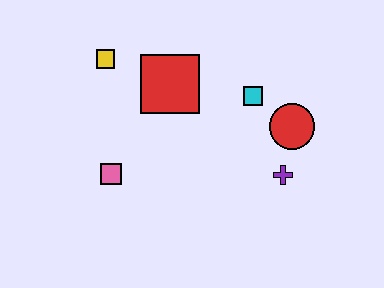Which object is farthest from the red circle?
The yellow square is farthest from the red circle.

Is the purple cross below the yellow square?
Yes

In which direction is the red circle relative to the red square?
The red circle is to the right of the red square.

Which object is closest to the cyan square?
The red circle is closest to the cyan square.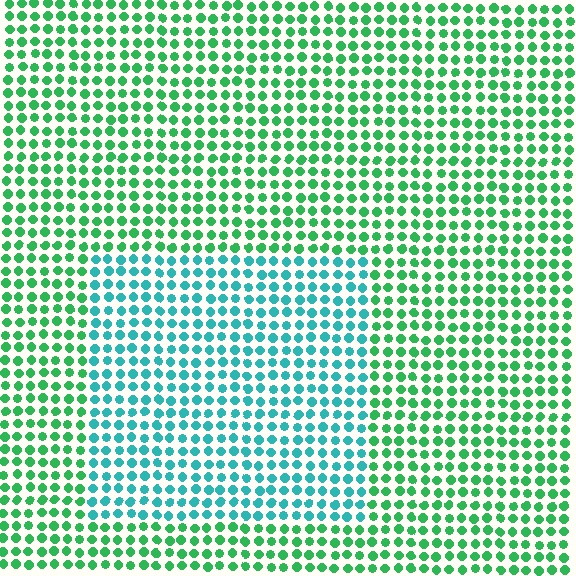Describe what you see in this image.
The image is filled with small green elements in a uniform arrangement. A rectangle-shaped region is visible where the elements are tinted to a slightly different hue, forming a subtle color boundary.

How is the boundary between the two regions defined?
The boundary is defined purely by a slight shift in hue (about 40 degrees). Spacing, size, and orientation are identical on both sides.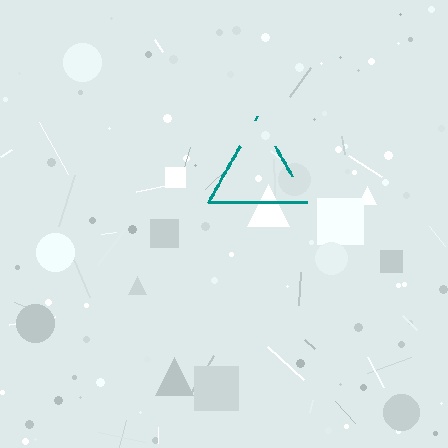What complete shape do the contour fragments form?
The contour fragments form a triangle.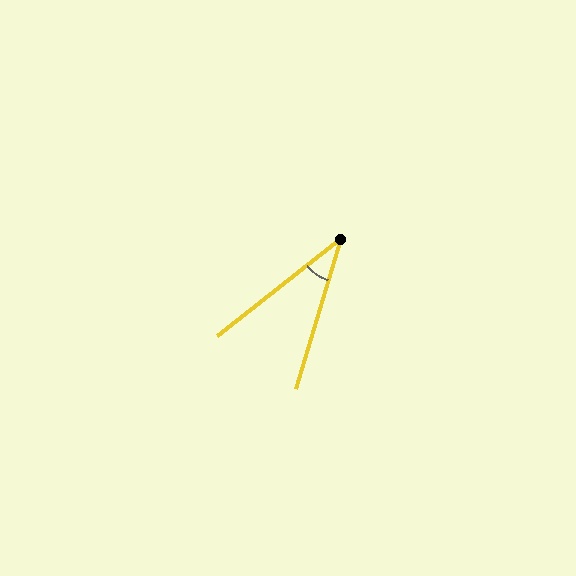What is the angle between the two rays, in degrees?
Approximately 35 degrees.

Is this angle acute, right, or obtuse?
It is acute.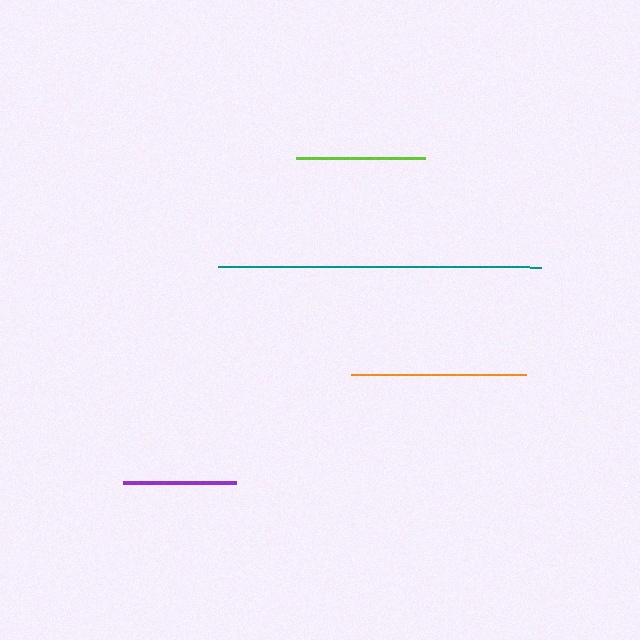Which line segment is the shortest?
The purple line is the shortest at approximately 114 pixels.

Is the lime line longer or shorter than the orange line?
The orange line is longer than the lime line.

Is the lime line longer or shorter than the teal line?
The teal line is longer than the lime line.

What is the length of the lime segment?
The lime segment is approximately 129 pixels long.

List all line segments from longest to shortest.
From longest to shortest: teal, orange, lime, purple.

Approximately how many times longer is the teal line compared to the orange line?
The teal line is approximately 1.8 times the length of the orange line.